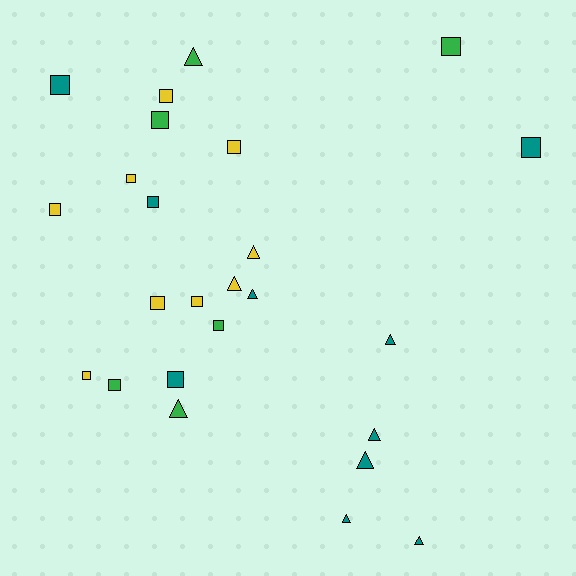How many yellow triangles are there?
There are 2 yellow triangles.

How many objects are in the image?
There are 25 objects.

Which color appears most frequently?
Teal, with 10 objects.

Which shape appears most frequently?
Square, with 15 objects.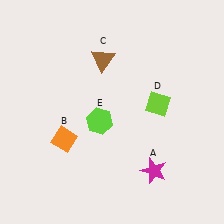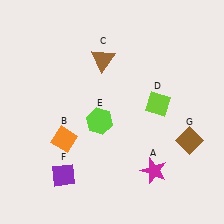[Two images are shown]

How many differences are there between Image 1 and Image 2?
There are 2 differences between the two images.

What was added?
A purple diamond (F), a brown diamond (G) were added in Image 2.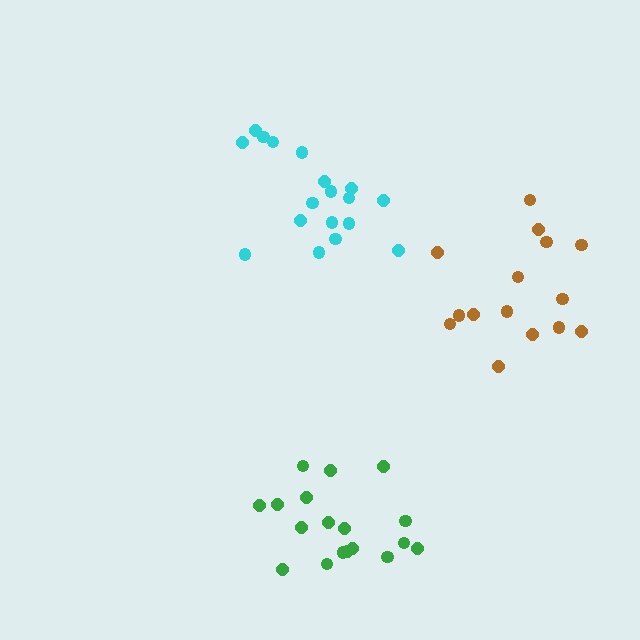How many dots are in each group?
Group 1: 18 dots, Group 2: 15 dots, Group 3: 18 dots (51 total).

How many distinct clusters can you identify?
There are 3 distinct clusters.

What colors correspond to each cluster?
The clusters are colored: cyan, brown, green.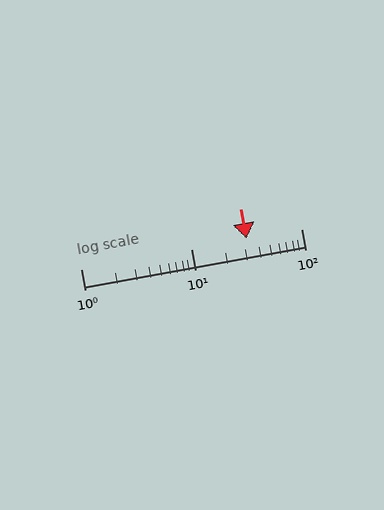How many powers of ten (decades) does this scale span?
The scale spans 2 decades, from 1 to 100.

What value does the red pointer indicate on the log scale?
The pointer indicates approximately 32.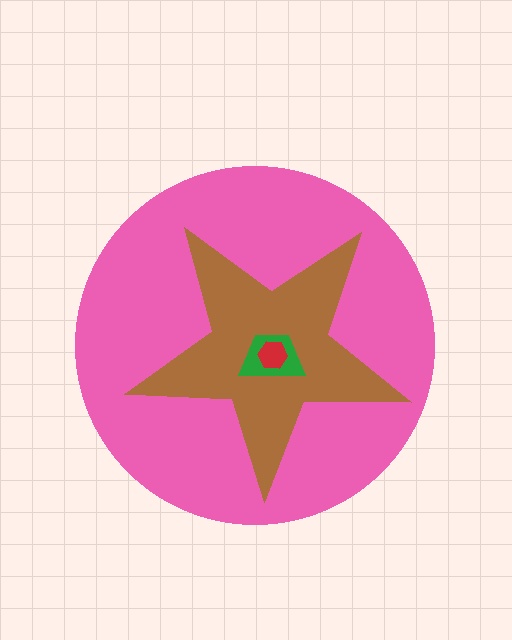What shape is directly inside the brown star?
The green trapezoid.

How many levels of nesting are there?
4.